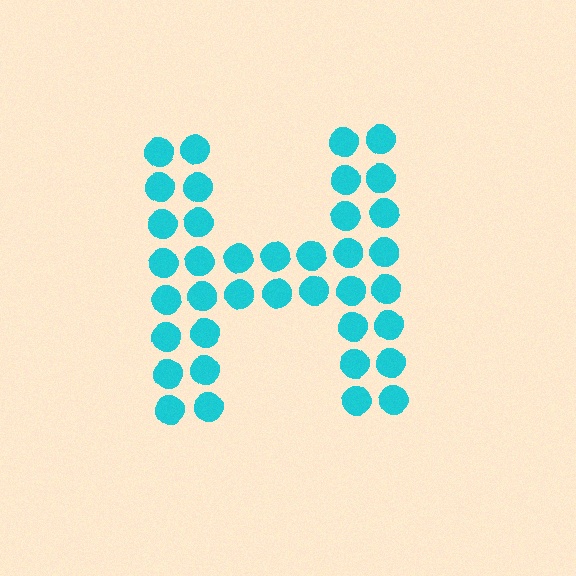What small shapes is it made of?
It is made of small circles.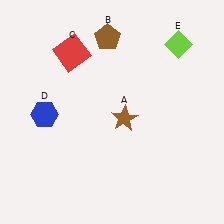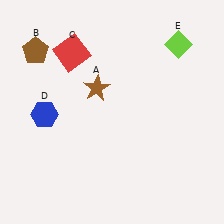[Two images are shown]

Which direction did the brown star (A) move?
The brown star (A) moved up.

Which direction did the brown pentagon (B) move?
The brown pentagon (B) moved left.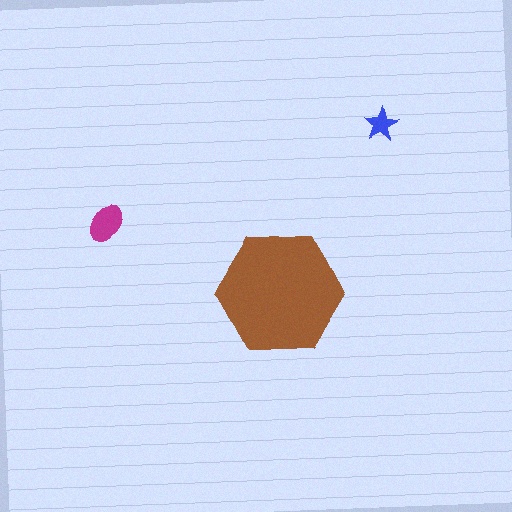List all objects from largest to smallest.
The brown hexagon, the magenta ellipse, the blue star.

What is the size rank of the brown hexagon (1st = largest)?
1st.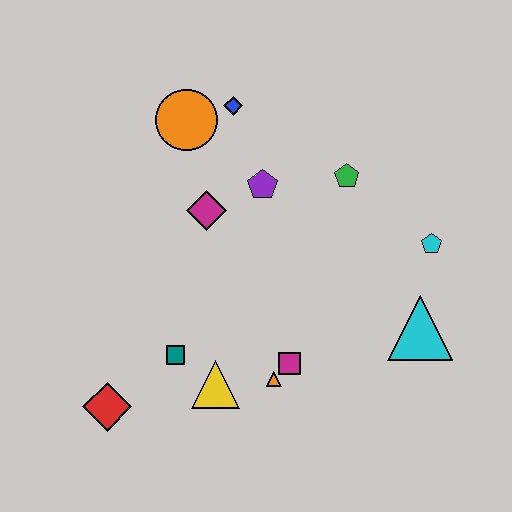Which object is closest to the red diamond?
The teal square is closest to the red diamond.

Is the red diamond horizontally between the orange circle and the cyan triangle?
No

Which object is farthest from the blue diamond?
The red diamond is farthest from the blue diamond.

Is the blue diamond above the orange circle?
Yes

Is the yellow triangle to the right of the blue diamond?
No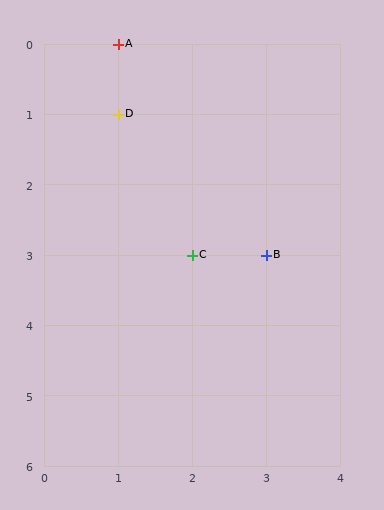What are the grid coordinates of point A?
Point A is at grid coordinates (1, 0).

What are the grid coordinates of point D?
Point D is at grid coordinates (1, 1).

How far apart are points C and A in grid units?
Points C and A are 1 column and 3 rows apart (about 3.2 grid units diagonally).